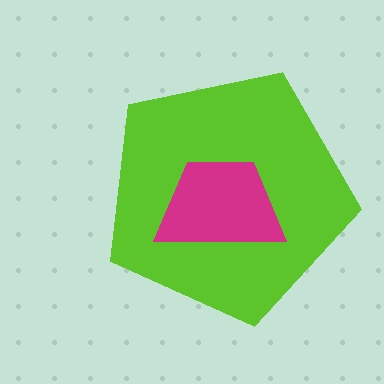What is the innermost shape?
The magenta trapezoid.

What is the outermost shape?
The lime pentagon.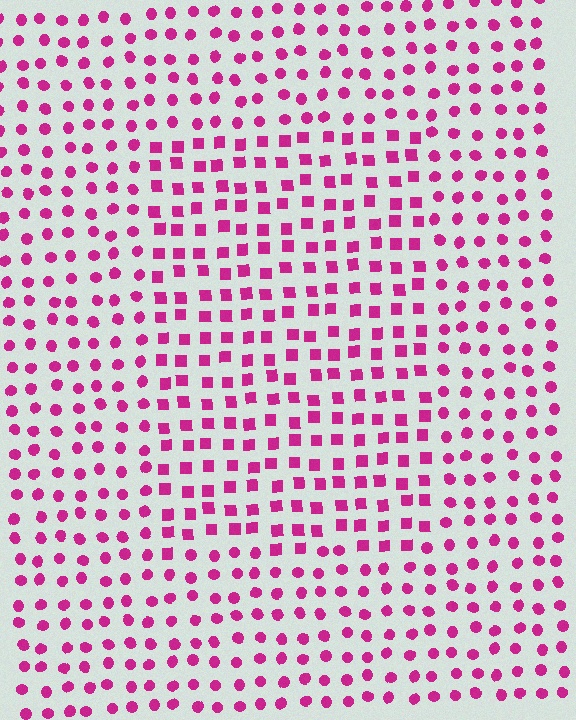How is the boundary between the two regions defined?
The boundary is defined by a change in element shape: squares inside vs. circles outside. All elements share the same color and spacing.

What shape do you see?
I see a rectangle.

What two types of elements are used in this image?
The image uses squares inside the rectangle region and circles outside it.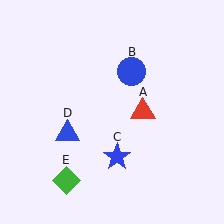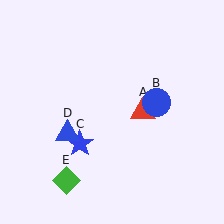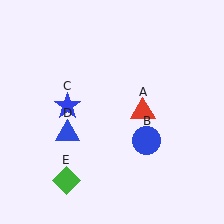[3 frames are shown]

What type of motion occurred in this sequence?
The blue circle (object B), blue star (object C) rotated clockwise around the center of the scene.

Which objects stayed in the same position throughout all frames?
Red triangle (object A) and blue triangle (object D) and green diamond (object E) remained stationary.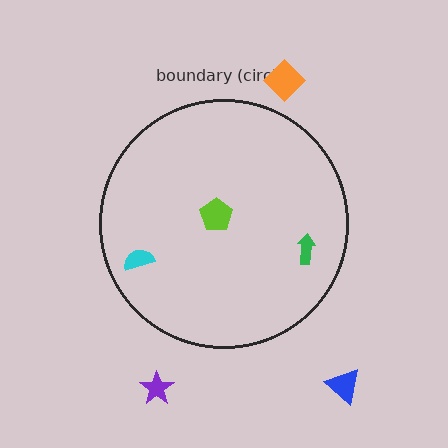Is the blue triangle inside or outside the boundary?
Outside.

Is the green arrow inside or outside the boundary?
Inside.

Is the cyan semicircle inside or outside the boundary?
Inside.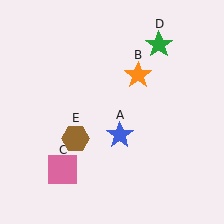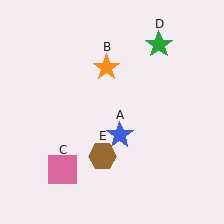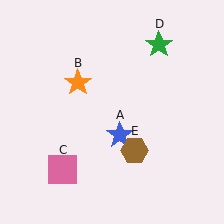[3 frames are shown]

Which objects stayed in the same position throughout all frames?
Blue star (object A) and pink square (object C) and green star (object D) remained stationary.